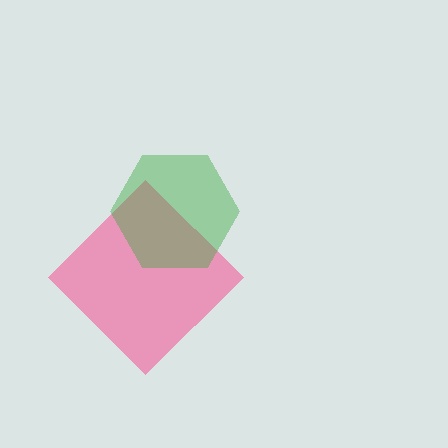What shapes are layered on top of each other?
The layered shapes are: a pink diamond, a green hexagon.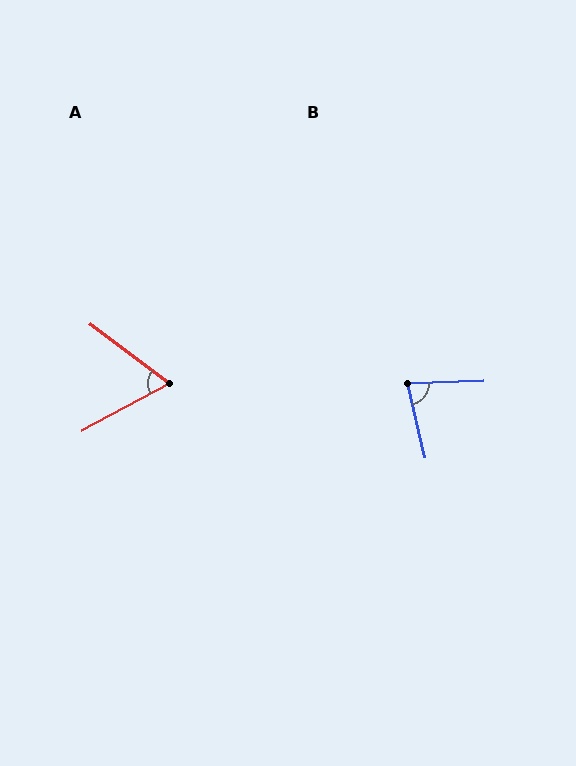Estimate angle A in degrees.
Approximately 65 degrees.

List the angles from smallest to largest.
A (65°), B (79°).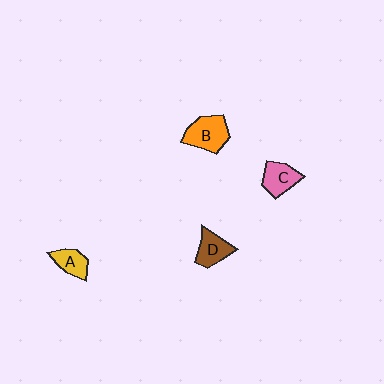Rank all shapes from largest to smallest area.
From largest to smallest: B (orange), C (pink), D (brown), A (yellow).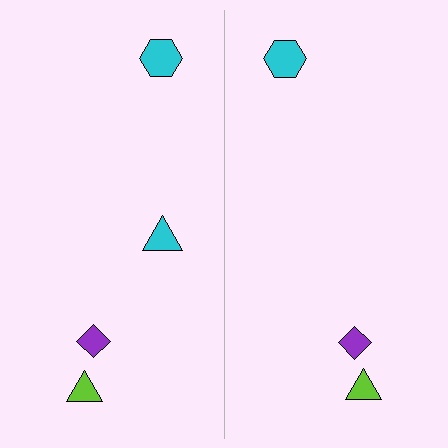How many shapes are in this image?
There are 7 shapes in this image.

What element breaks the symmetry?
A cyan triangle is missing from the right side.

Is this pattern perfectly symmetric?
No, the pattern is not perfectly symmetric. A cyan triangle is missing from the right side.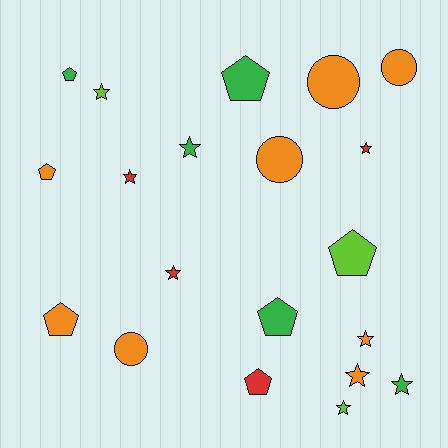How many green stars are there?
There are 2 green stars.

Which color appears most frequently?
Orange, with 8 objects.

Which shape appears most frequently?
Star, with 9 objects.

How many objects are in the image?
There are 20 objects.